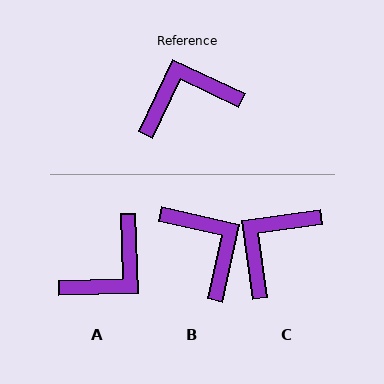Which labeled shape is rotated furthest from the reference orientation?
A, about 153 degrees away.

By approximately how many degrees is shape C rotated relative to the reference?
Approximately 33 degrees counter-clockwise.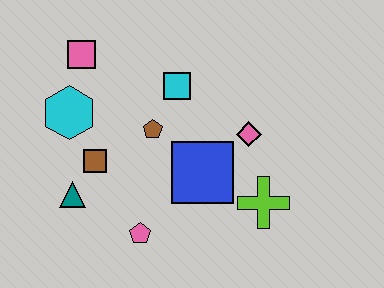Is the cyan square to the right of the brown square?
Yes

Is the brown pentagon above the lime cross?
Yes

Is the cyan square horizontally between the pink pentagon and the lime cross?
Yes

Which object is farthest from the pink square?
The lime cross is farthest from the pink square.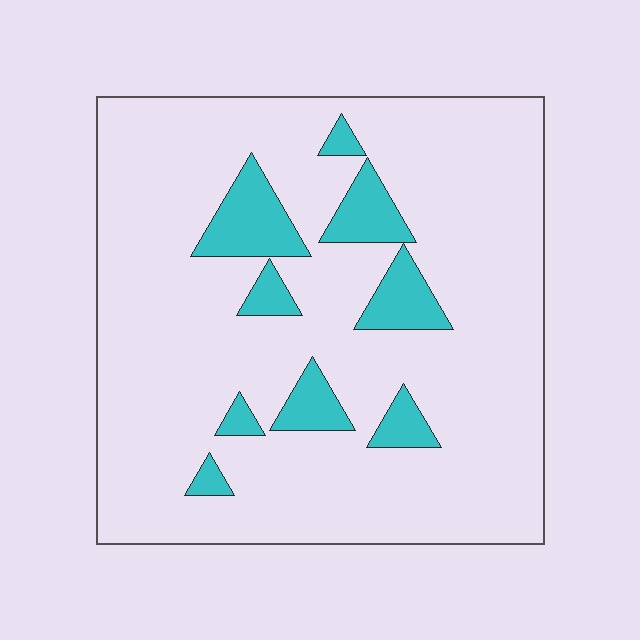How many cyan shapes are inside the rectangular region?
9.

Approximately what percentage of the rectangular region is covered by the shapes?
Approximately 15%.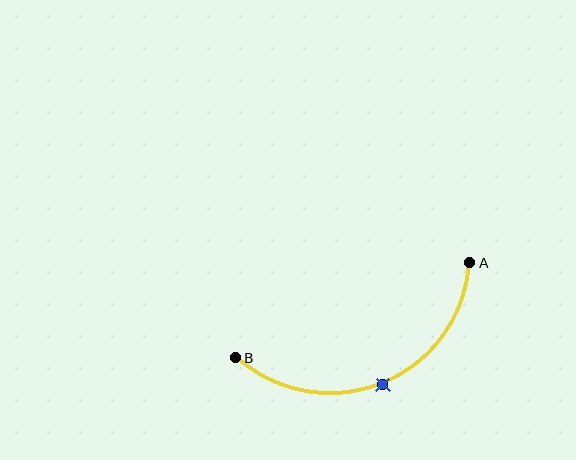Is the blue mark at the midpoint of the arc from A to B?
Yes. The blue mark lies on the arc at equal arc-length from both A and B — it is the arc midpoint.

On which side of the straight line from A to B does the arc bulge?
The arc bulges below the straight line connecting A and B.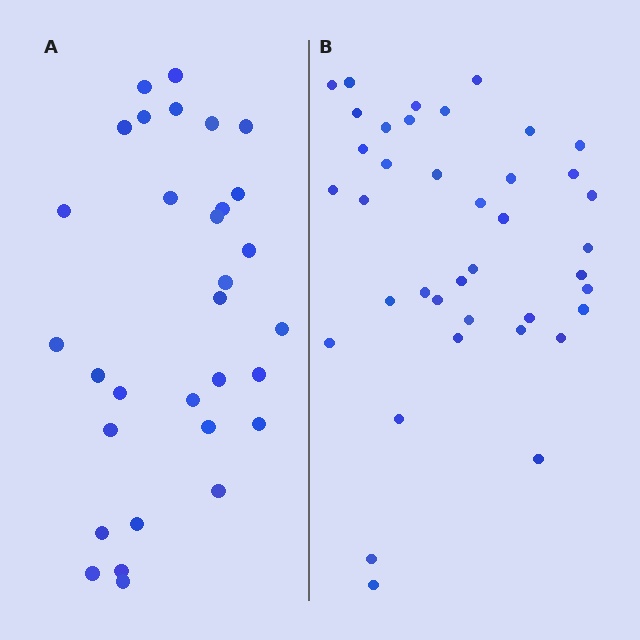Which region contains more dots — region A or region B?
Region B (the right region) has more dots.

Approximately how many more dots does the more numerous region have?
Region B has roughly 8 or so more dots than region A.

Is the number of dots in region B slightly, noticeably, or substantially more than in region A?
Region B has noticeably more, but not dramatically so. The ratio is roughly 1.3 to 1.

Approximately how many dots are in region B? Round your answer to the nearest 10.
About 40 dots. (The exact count is 39, which rounds to 40.)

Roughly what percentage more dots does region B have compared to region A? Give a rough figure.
About 25% more.